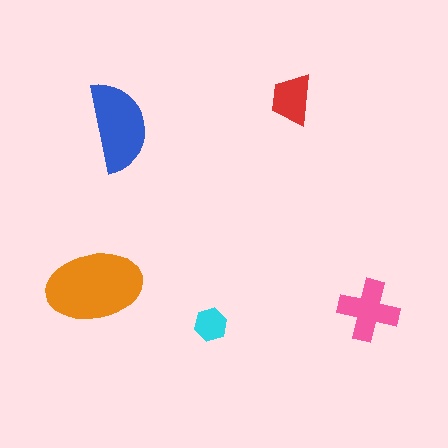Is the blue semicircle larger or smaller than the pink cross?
Larger.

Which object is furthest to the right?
The pink cross is rightmost.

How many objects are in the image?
There are 5 objects in the image.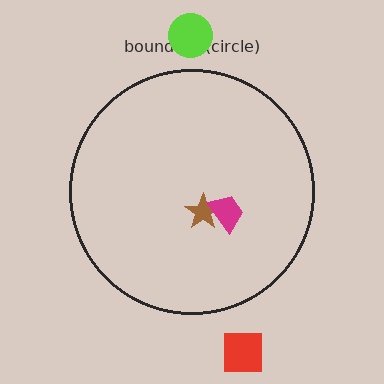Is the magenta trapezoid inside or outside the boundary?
Inside.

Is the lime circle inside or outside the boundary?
Outside.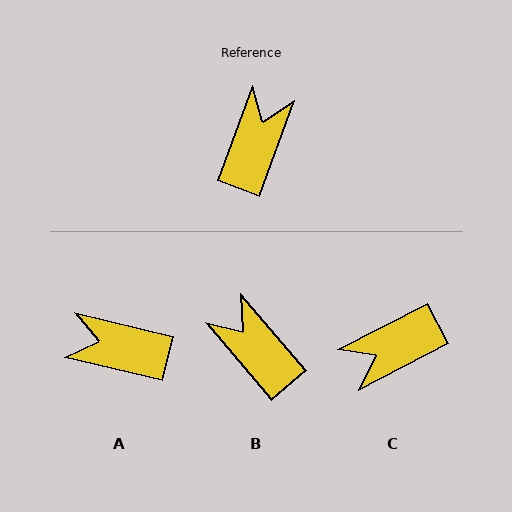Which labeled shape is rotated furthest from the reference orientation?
C, about 137 degrees away.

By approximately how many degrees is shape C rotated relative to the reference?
Approximately 137 degrees counter-clockwise.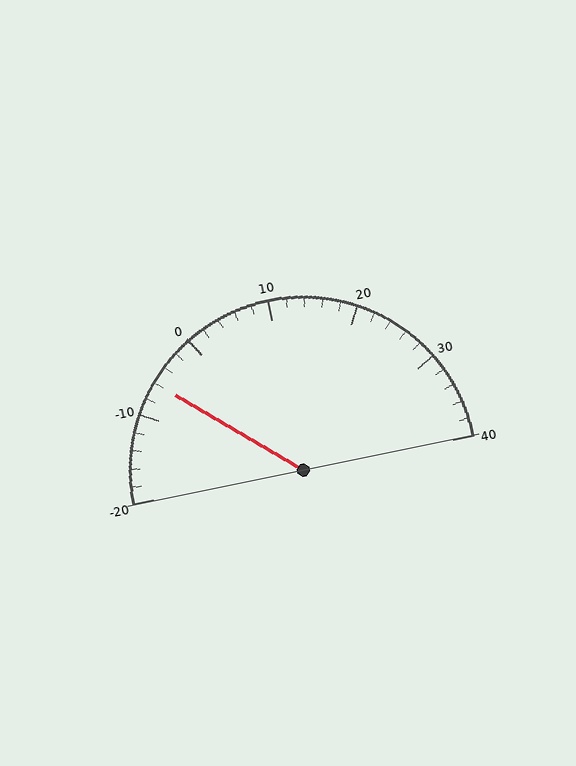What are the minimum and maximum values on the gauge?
The gauge ranges from -20 to 40.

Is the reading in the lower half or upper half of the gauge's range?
The reading is in the lower half of the range (-20 to 40).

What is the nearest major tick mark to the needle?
The nearest major tick mark is -10.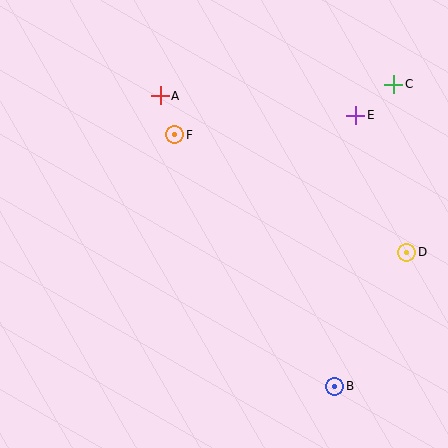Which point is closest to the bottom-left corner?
Point B is closest to the bottom-left corner.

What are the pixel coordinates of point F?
Point F is at (175, 135).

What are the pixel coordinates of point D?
Point D is at (407, 252).